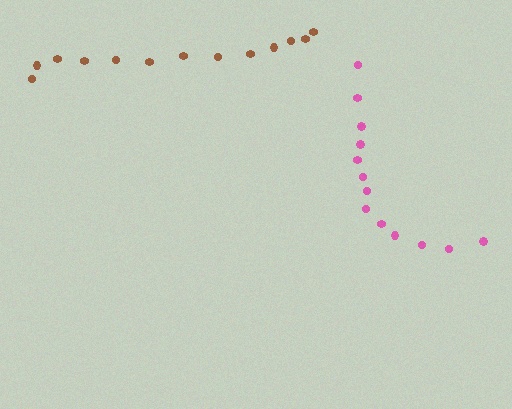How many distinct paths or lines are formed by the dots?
There are 2 distinct paths.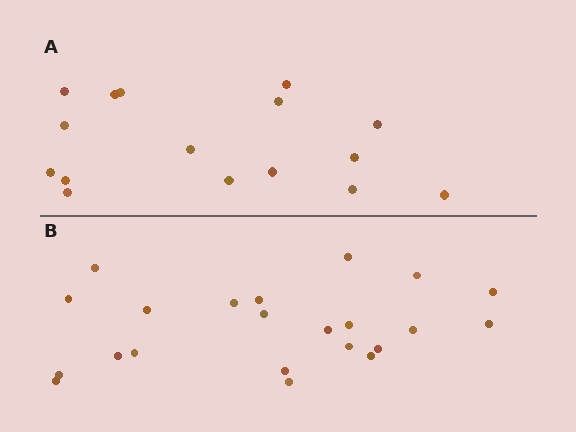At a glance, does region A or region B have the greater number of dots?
Region B (the bottom region) has more dots.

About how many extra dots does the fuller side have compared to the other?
Region B has about 6 more dots than region A.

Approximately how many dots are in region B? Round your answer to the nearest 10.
About 20 dots. (The exact count is 22, which rounds to 20.)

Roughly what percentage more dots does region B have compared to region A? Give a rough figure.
About 40% more.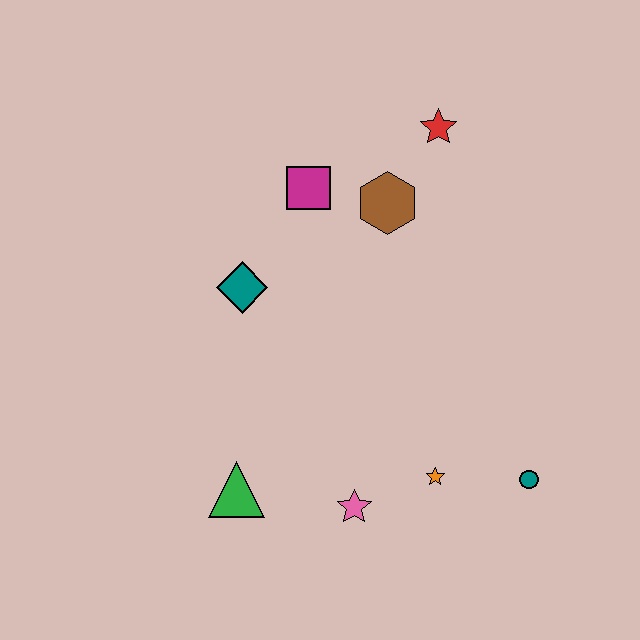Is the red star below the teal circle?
No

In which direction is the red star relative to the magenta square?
The red star is to the right of the magenta square.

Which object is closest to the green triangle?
The pink star is closest to the green triangle.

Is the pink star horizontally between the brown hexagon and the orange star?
No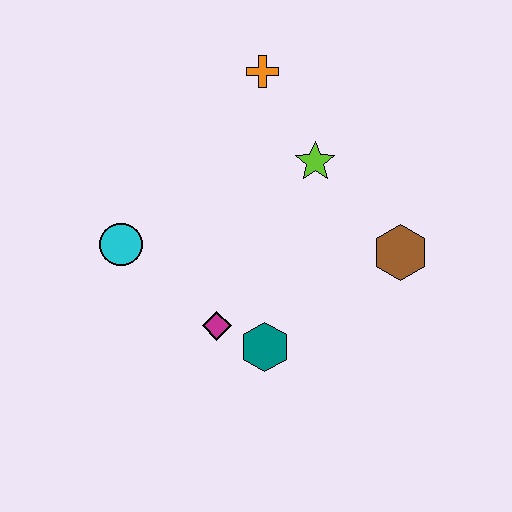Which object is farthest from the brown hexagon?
The cyan circle is farthest from the brown hexagon.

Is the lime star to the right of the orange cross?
Yes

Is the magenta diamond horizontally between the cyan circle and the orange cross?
Yes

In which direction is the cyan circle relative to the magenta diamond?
The cyan circle is to the left of the magenta diamond.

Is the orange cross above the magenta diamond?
Yes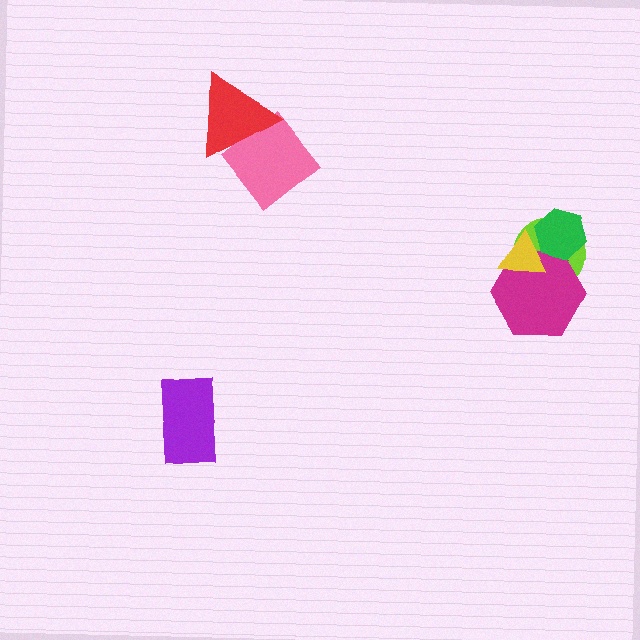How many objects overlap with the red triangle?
1 object overlaps with the red triangle.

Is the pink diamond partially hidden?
Yes, it is partially covered by another shape.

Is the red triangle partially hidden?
No, no other shape covers it.